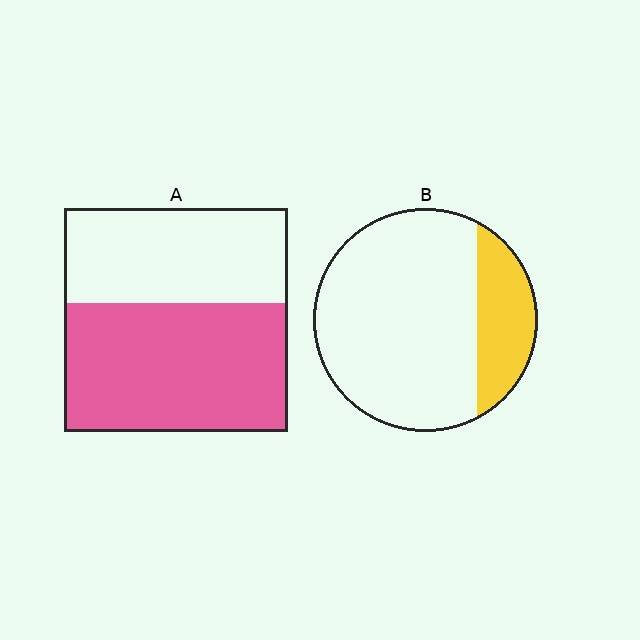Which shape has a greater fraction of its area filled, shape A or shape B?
Shape A.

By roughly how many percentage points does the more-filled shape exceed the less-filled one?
By roughly 35 percentage points (A over B).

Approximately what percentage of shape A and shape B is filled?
A is approximately 60% and B is approximately 20%.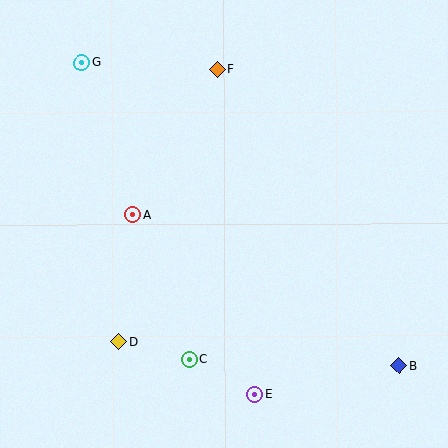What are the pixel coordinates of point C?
Point C is at (190, 360).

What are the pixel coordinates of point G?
Point G is at (82, 63).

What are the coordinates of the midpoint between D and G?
The midpoint between D and G is at (101, 202).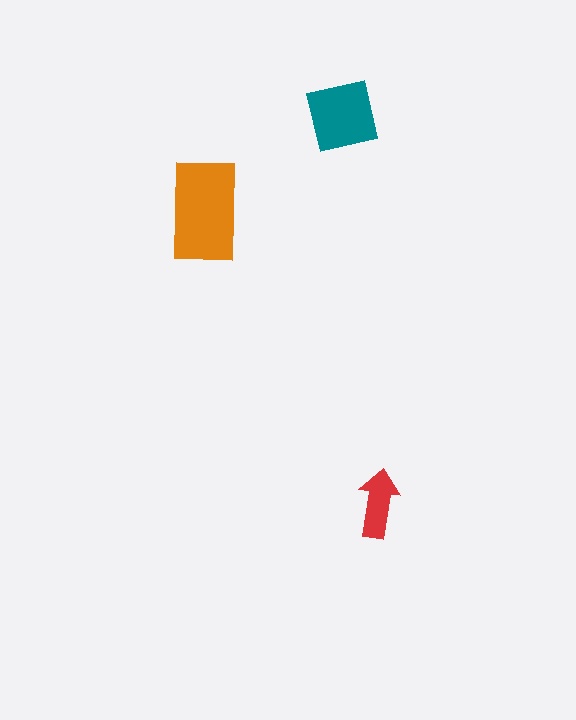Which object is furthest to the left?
The orange rectangle is leftmost.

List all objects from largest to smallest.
The orange rectangle, the teal square, the red arrow.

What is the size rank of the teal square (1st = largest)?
2nd.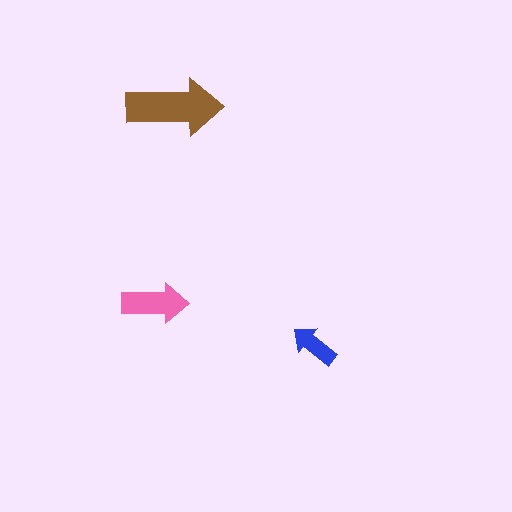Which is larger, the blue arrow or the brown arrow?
The brown one.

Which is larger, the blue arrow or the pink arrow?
The pink one.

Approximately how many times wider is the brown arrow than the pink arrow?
About 1.5 times wider.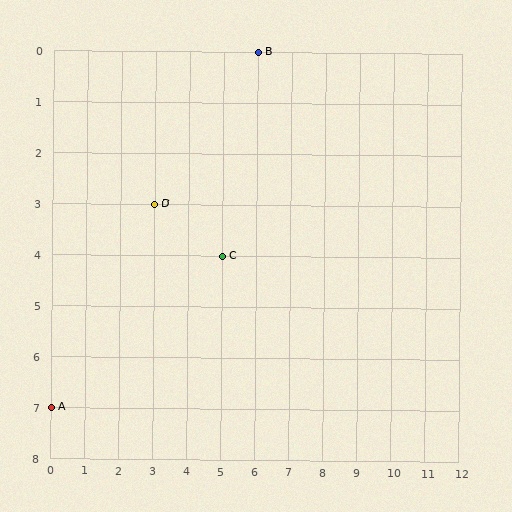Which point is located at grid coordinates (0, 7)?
Point A is at (0, 7).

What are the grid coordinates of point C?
Point C is at grid coordinates (5, 4).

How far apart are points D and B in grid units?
Points D and B are 3 columns and 3 rows apart (about 4.2 grid units diagonally).